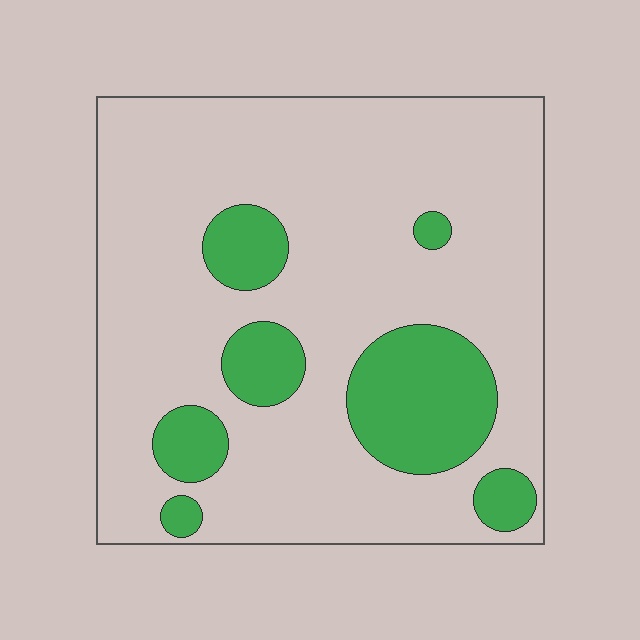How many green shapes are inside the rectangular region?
7.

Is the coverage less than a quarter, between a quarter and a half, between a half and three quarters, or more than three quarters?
Less than a quarter.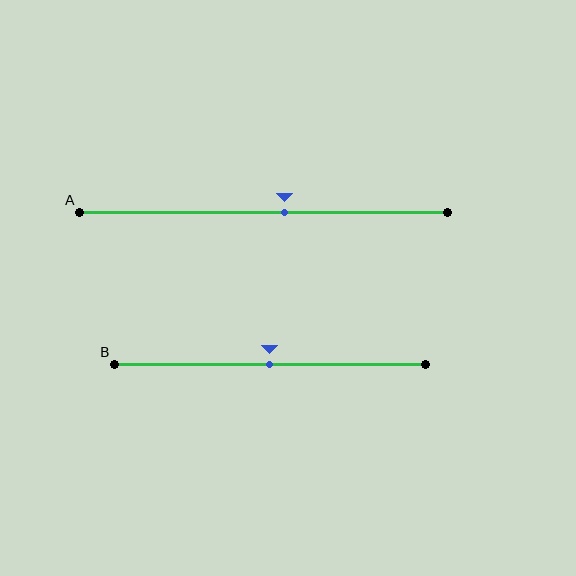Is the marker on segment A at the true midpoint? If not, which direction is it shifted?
No, the marker on segment A is shifted to the right by about 6% of the segment length.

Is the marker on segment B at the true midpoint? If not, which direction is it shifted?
Yes, the marker on segment B is at the true midpoint.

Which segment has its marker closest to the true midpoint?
Segment B has its marker closest to the true midpoint.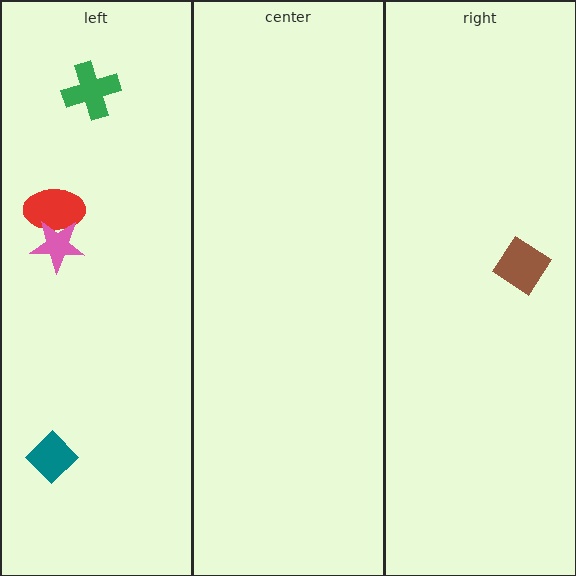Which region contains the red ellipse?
The left region.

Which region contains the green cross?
The left region.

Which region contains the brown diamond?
The right region.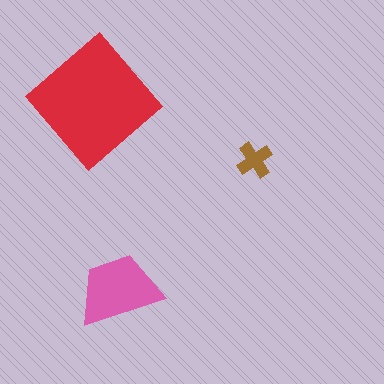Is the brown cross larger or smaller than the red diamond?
Smaller.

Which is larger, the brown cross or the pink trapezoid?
The pink trapezoid.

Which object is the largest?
The red diamond.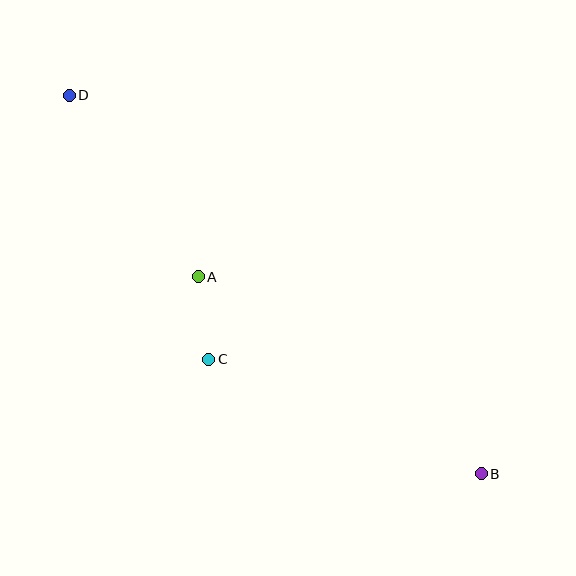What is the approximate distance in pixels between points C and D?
The distance between C and D is approximately 298 pixels.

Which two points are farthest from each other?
Points B and D are farthest from each other.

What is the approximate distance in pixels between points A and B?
The distance between A and B is approximately 345 pixels.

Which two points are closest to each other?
Points A and C are closest to each other.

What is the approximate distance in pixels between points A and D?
The distance between A and D is approximately 223 pixels.